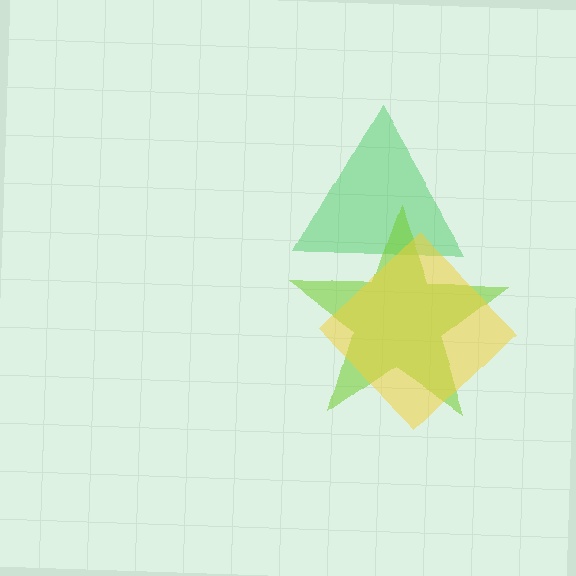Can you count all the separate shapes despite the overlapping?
Yes, there are 3 separate shapes.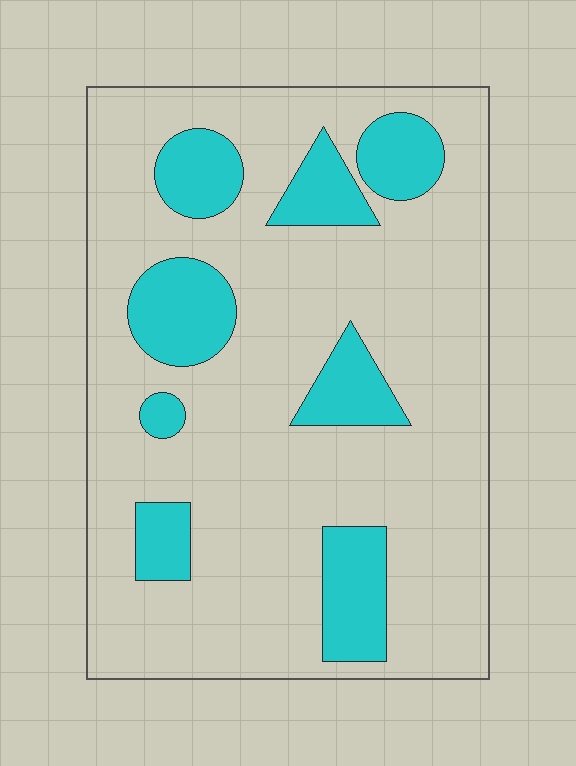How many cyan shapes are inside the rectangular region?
8.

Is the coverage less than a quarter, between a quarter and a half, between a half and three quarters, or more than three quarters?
Less than a quarter.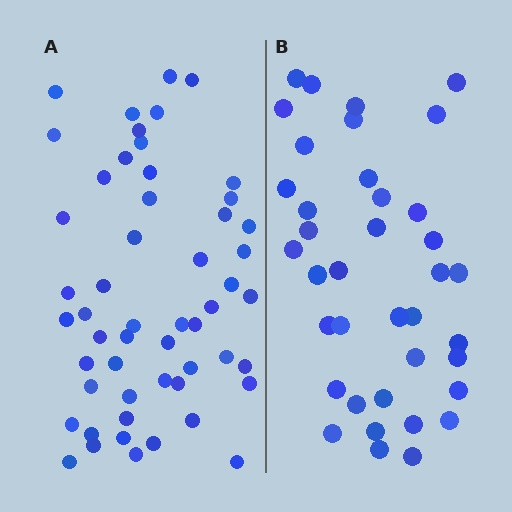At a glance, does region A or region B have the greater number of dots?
Region A (the left region) has more dots.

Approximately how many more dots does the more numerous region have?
Region A has approximately 15 more dots than region B.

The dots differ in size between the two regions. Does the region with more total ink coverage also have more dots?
No. Region B has more total ink coverage because its dots are larger, but region A actually contains more individual dots. Total area can be misleading — the number of items is what matters here.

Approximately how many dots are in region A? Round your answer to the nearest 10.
About 50 dots. (The exact count is 53, which rounds to 50.)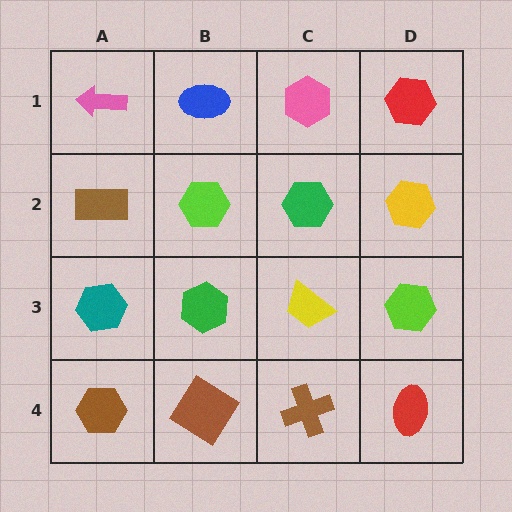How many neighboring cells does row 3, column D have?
3.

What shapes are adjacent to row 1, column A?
A brown rectangle (row 2, column A), a blue ellipse (row 1, column B).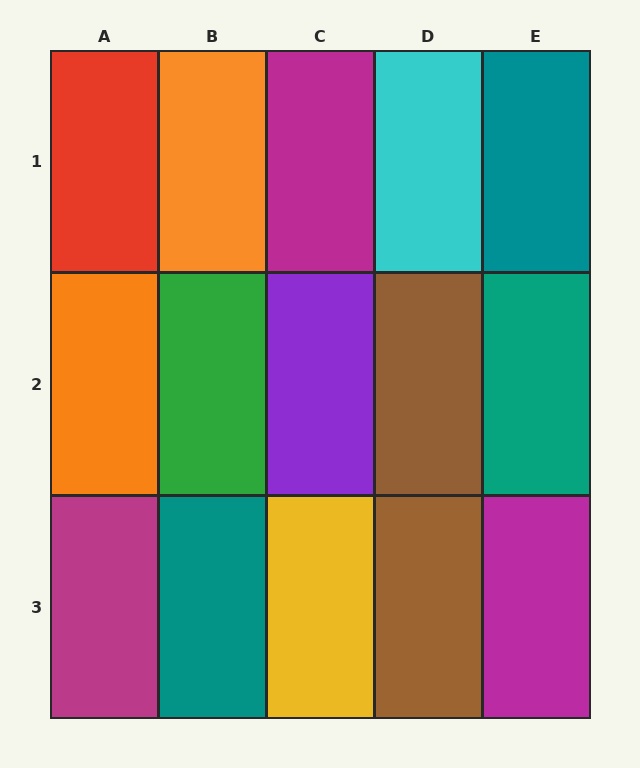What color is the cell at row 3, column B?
Teal.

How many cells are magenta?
3 cells are magenta.